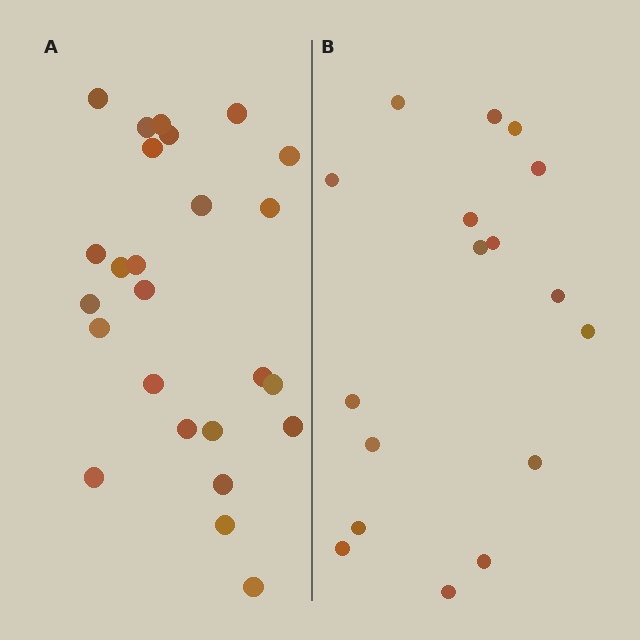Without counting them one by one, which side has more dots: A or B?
Region A (the left region) has more dots.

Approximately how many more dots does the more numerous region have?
Region A has roughly 8 or so more dots than region B.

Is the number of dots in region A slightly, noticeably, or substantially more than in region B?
Region A has substantially more. The ratio is roughly 1.5 to 1.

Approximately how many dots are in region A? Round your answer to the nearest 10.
About 20 dots. (The exact count is 25, which rounds to 20.)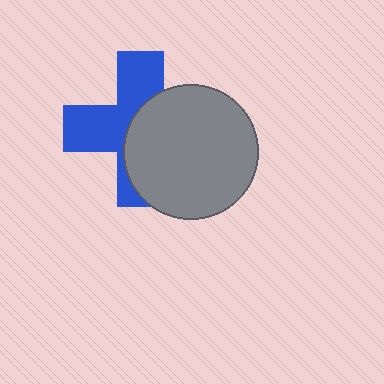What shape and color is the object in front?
The object in front is a gray circle.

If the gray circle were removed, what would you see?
You would see the complete blue cross.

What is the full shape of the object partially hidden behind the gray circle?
The partially hidden object is a blue cross.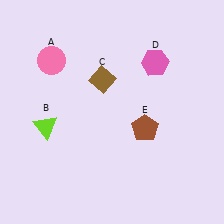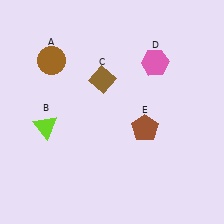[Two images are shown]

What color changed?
The circle (A) changed from pink in Image 1 to brown in Image 2.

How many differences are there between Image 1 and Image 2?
There is 1 difference between the two images.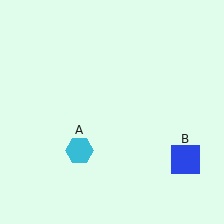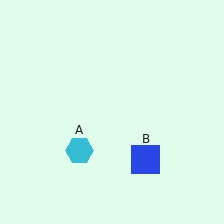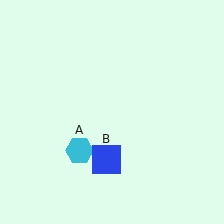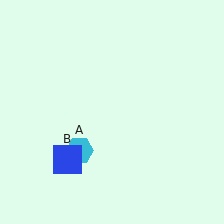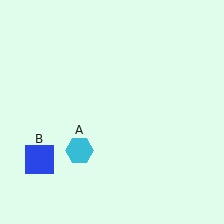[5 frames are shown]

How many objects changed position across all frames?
1 object changed position: blue square (object B).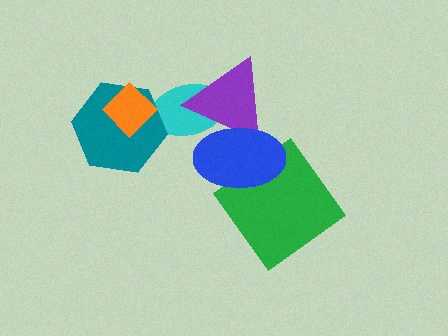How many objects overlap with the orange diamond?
2 objects overlap with the orange diamond.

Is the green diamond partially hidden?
Yes, it is partially covered by another shape.